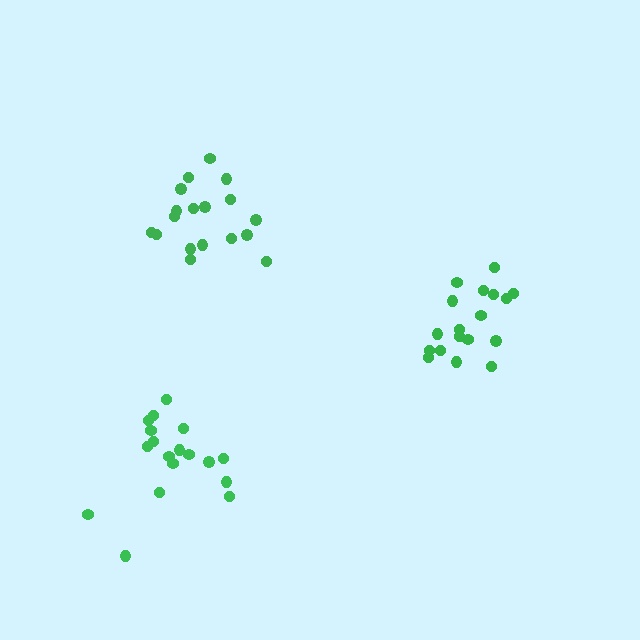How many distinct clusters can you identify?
There are 3 distinct clusters.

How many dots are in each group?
Group 1: 18 dots, Group 2: 18 dots, Group 3: 18 dots (54 total).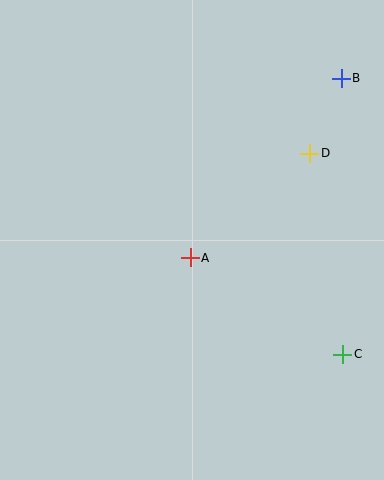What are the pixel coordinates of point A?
Point A is at (190, 258).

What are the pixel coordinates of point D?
Point D is at (310, 153).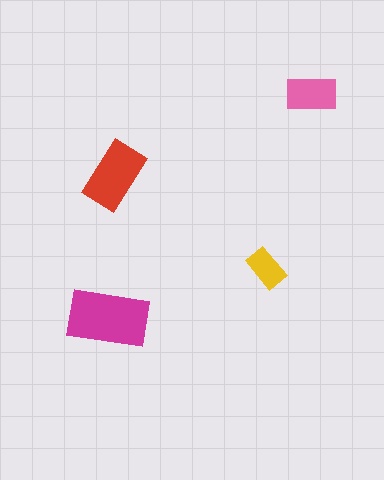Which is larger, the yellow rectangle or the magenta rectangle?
The magenta one.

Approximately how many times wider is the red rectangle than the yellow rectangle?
About 1.5 times wider.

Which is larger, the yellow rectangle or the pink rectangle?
The pink one.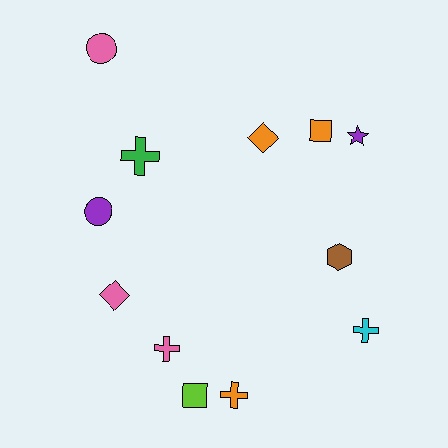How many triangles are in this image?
There are no triangles.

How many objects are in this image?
There are 12 objects.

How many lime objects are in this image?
There is 1 lime object.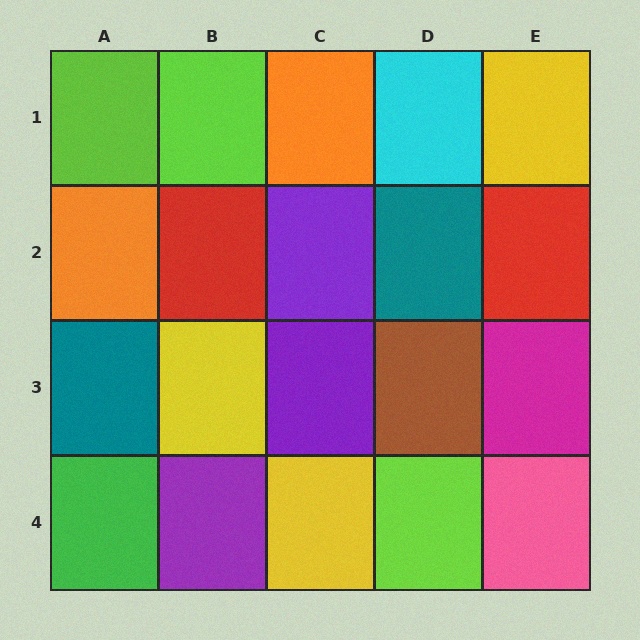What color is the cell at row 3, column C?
Purple.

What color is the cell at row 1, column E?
Yellow.